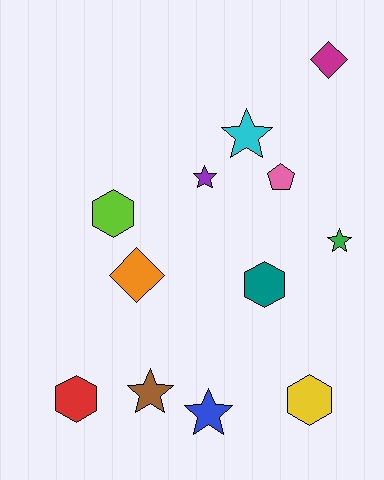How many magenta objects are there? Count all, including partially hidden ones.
There is 1 magenta object.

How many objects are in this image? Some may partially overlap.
There are 12 objects.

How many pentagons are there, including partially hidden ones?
There is 1 pentagon.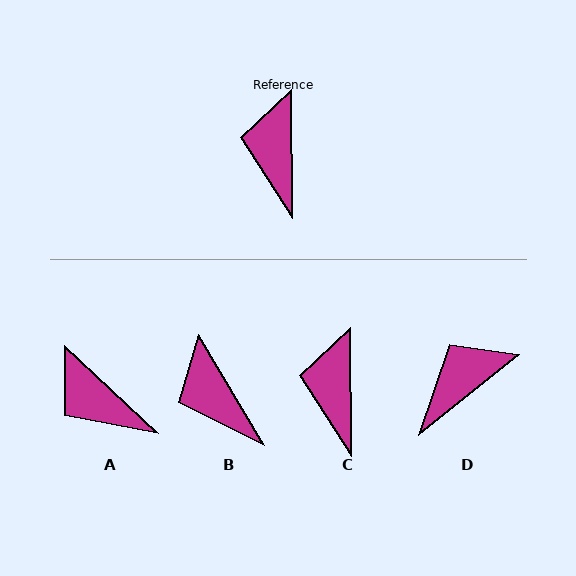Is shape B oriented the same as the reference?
No, it is off by about 30 degrees.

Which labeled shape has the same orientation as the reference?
C.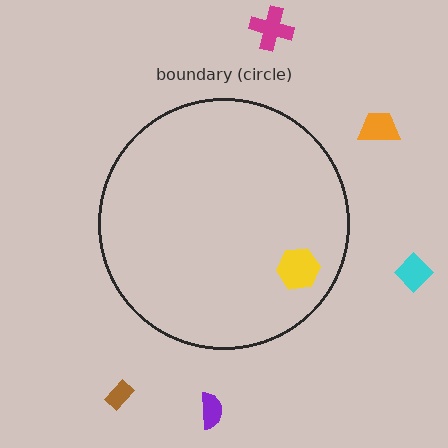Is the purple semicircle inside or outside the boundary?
Outside.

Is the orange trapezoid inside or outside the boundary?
Outside.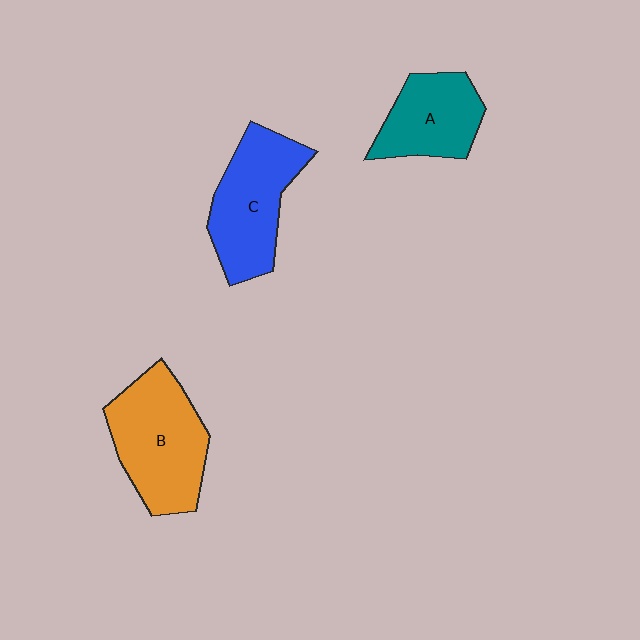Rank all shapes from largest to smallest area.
From largest to smallest: B (orange), C (blue), A (teal).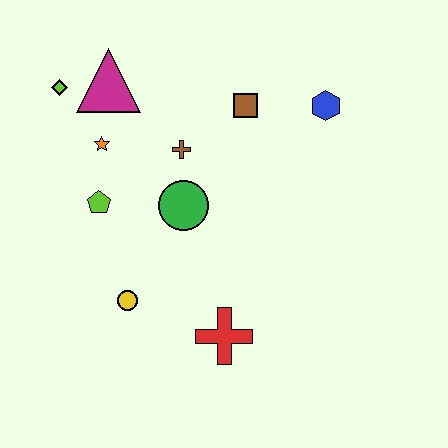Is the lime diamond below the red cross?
No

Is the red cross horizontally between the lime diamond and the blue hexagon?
Yes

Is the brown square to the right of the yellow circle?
Yes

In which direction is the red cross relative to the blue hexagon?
The red cross is below the blue hexagon.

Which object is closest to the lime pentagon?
The orange star is closest to the lime pentagon.